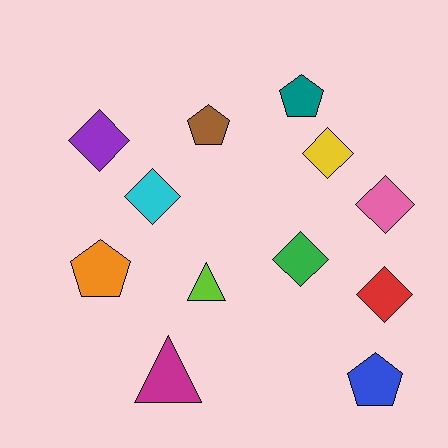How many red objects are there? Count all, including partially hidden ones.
There is 1 red object.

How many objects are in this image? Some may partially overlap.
There are 12 objects.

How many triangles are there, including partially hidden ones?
There are 2 triangles.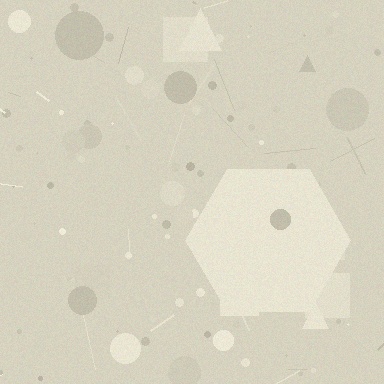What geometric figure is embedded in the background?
A hexagon is embedded in the background.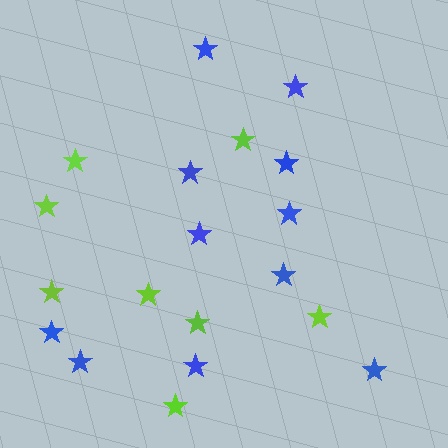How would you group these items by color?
There are 2 groups: one group of lime stars (8) and one group of blue stars (11).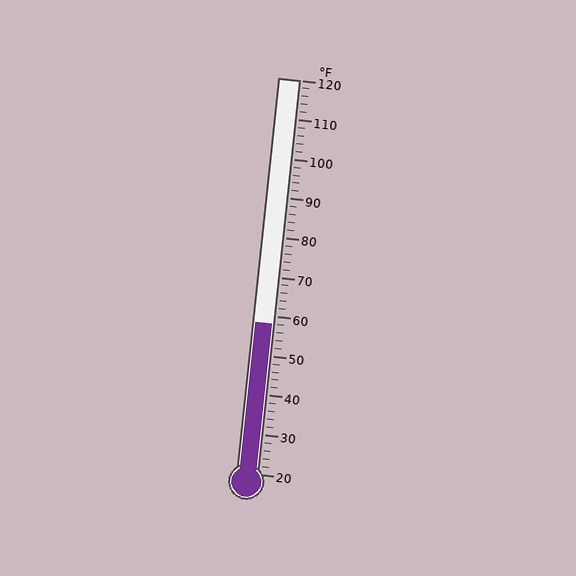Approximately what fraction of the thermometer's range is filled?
The thermometer is filled to approximately 40% of its range.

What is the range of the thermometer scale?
The thermometer scale ranges from 20°F to 120°F.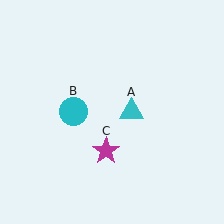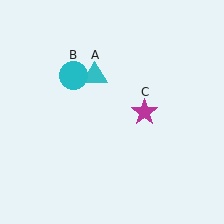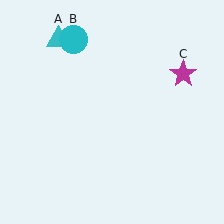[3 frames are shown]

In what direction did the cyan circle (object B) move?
The cyan circle (object B) moved up.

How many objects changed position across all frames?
3 objects changed position: cyan triangle (object A), cyan circle (object B), magenta star (object C).